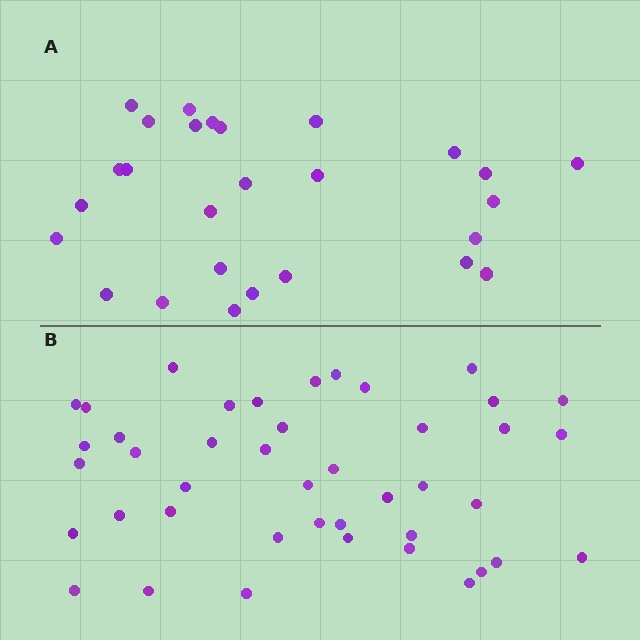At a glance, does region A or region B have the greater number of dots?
Region B (the bottom region) has more dots.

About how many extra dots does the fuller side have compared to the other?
Region B has approximately 15 more dots than region A.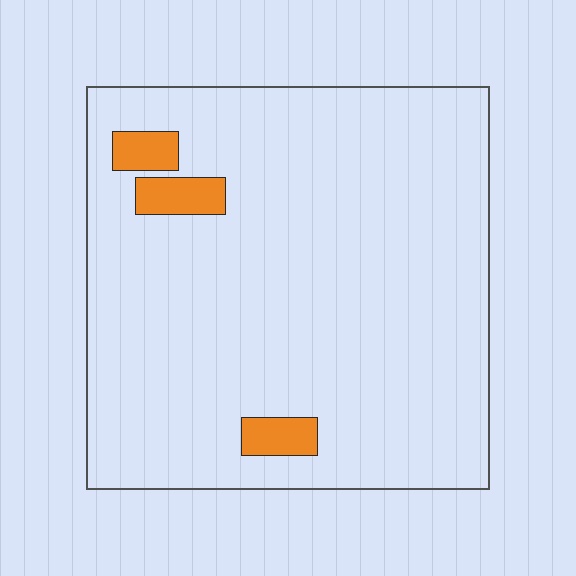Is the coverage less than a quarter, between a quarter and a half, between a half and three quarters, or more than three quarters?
Less than a quarter.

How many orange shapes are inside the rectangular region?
3.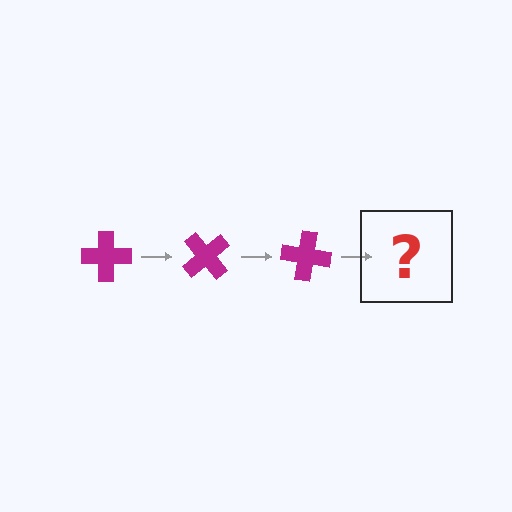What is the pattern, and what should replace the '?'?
The pattern is that the cross rotates 50 degrees each step. The '?' should be a magenta cross rotated 150 degrees.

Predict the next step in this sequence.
The next step is a magenta cross rotated 150 degrees.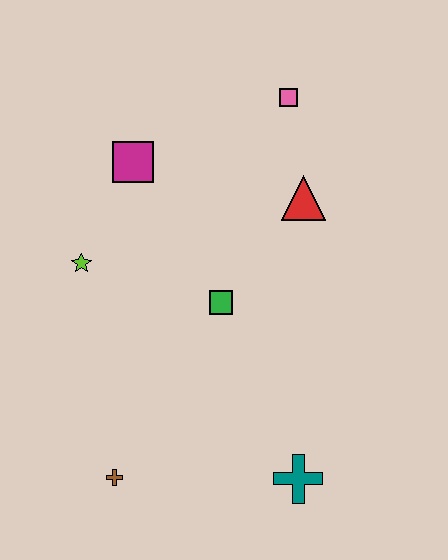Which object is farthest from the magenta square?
The teal cross is farthest from the magenta square.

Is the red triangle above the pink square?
No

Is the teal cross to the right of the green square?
Yes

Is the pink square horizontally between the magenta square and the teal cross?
Yes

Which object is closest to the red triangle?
The pink square is closest to the red triangle.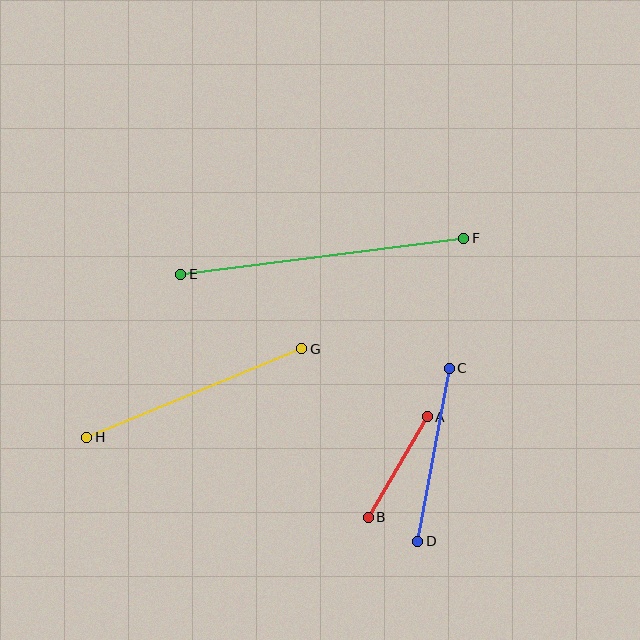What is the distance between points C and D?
The distance is approximately 176 pixels.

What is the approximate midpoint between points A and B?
The midpoint is at approximately (397, 467) pixels.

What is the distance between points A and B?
The distance is approximately 116 pixels.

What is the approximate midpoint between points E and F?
The midpoint is at approximately (322, 256) pixels.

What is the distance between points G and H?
The distance is approximately 232 pixels.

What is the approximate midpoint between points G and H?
The midpoint is at approximately (194, 393) pixels.